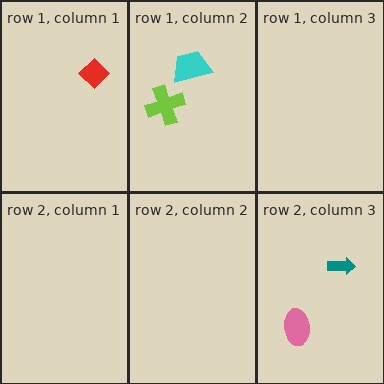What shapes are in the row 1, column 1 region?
The red diamond.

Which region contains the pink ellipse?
The row 2, column 3 region.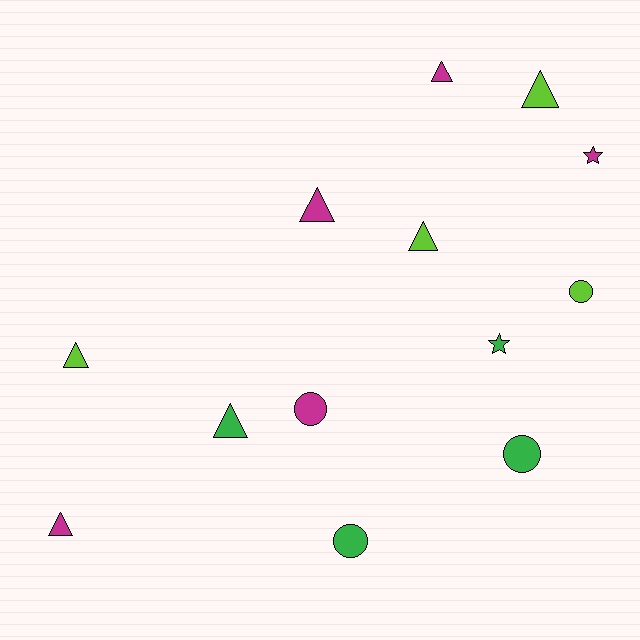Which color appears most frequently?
Magenta, with 5 objects.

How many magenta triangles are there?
There are 3 magenta triangles.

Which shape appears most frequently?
Triangle, with 7 objects.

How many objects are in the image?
There are 13 objects.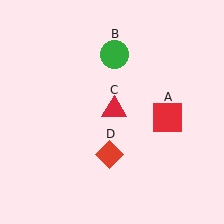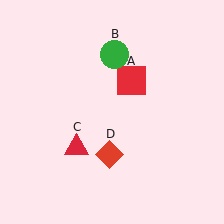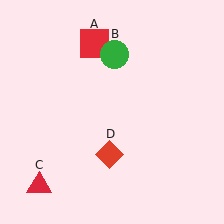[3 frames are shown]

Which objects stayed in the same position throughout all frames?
Green circle (object B) and red diamond (object D) remained stationary.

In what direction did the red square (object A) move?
The red square (object A) moved up and to the left.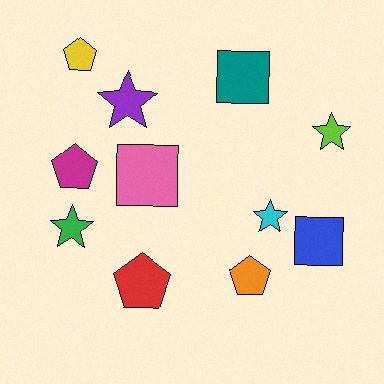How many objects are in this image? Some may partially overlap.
There are 11 objects.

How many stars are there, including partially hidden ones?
There are 4 stars.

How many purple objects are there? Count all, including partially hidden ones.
There is 1 purple object.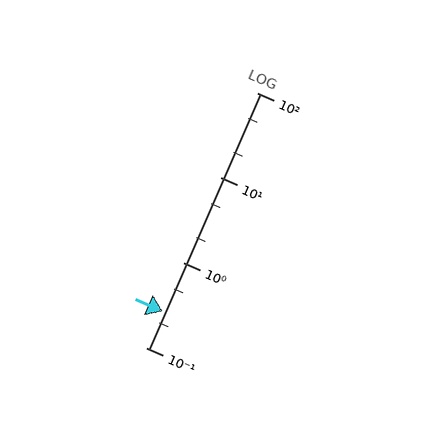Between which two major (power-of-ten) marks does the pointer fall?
The pointer is between 0.1 and 1.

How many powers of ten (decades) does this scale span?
The scale spans 3 decades, from 0.1 to 100.